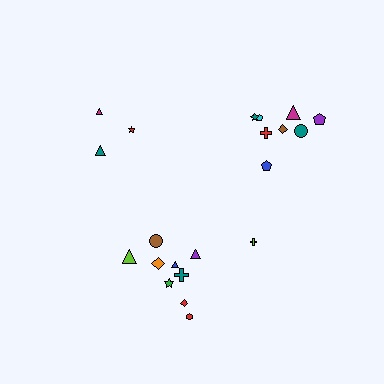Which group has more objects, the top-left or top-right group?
The top-right group.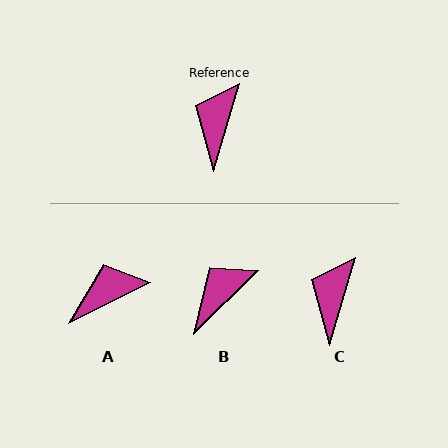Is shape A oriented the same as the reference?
No, it is off by about 47 degrees.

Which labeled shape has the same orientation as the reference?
C.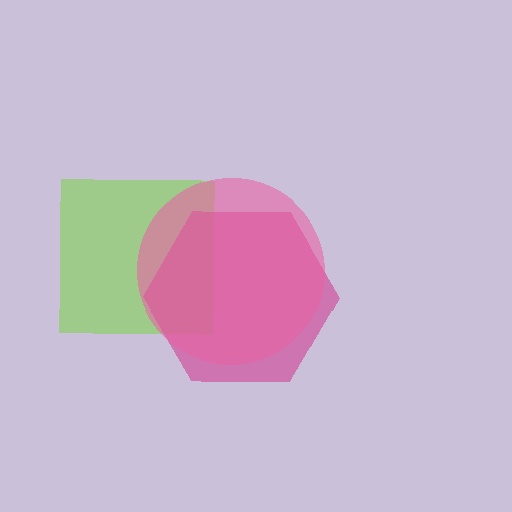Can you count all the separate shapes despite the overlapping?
Yes, there are 3 separate shapes.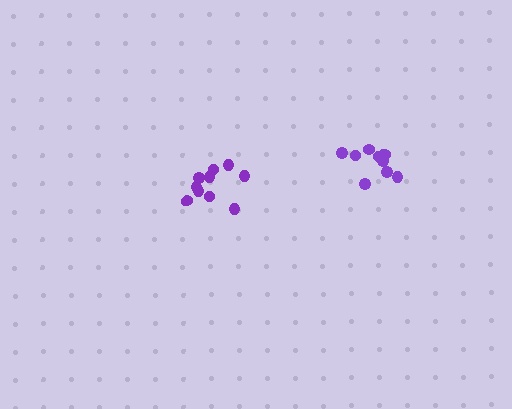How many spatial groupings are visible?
There are 2 spatial groupings.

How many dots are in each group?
Group 1: 10 dots, Group 2: 10 dots (20 total).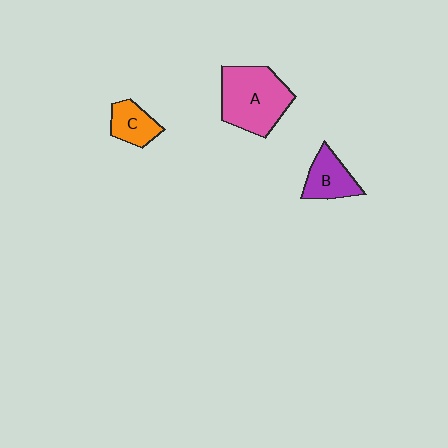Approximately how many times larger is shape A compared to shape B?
Approximately 1.9 times.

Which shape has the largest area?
Shape A (pink).